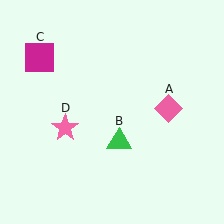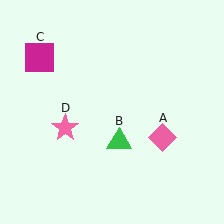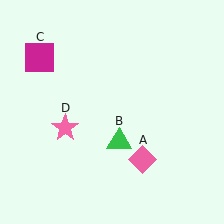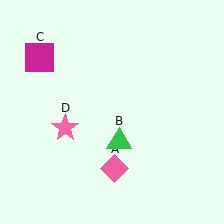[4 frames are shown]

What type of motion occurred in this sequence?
The pink diamond (object A) rotated clockwise around the center of the scene.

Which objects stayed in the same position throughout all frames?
Green triangle (object B) and magenta square (object C) and pink star (object D) remained stationary.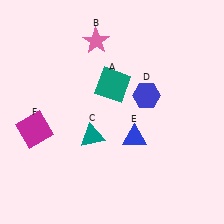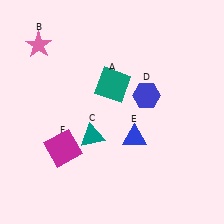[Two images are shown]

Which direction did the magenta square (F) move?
The magenta square (F) moved right.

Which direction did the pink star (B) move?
The pink star (B) moved left.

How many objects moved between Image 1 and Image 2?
2 objects moved between the two images.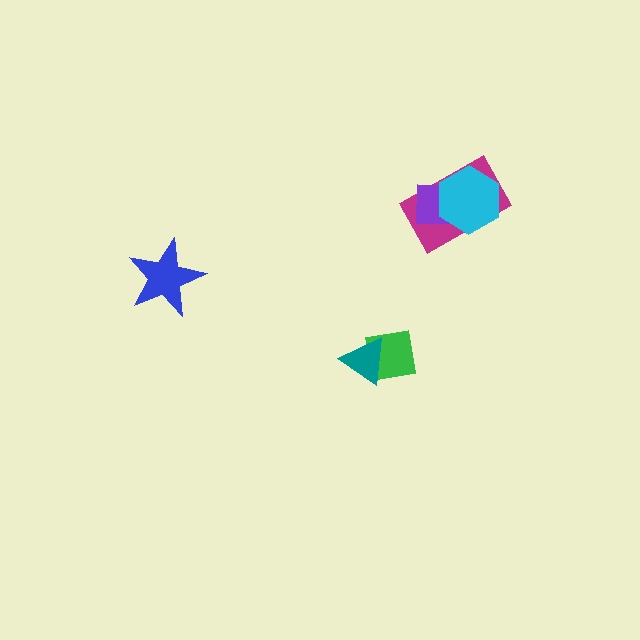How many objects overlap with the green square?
1 object overlaps with the green square.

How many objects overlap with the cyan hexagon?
2 objects overlap with the cyan hexagon.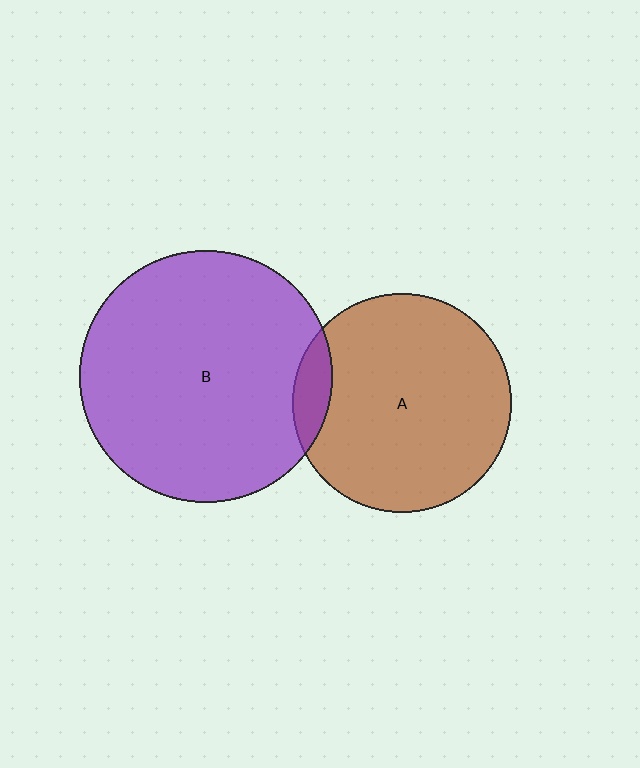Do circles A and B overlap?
Yes.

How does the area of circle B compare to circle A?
Approximately 1.3 times.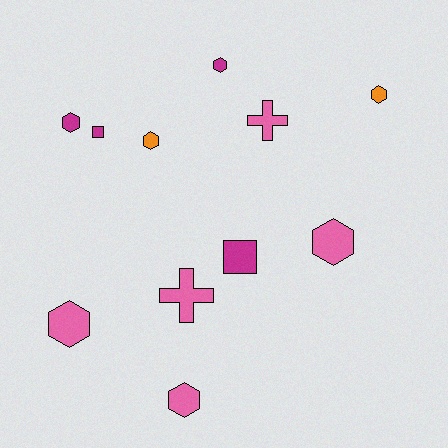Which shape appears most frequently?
Hexagon, with 7 objects.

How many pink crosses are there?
There are 2 pink crosses.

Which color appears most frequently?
Pink, with 5 objects.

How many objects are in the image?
There are 11 objects.